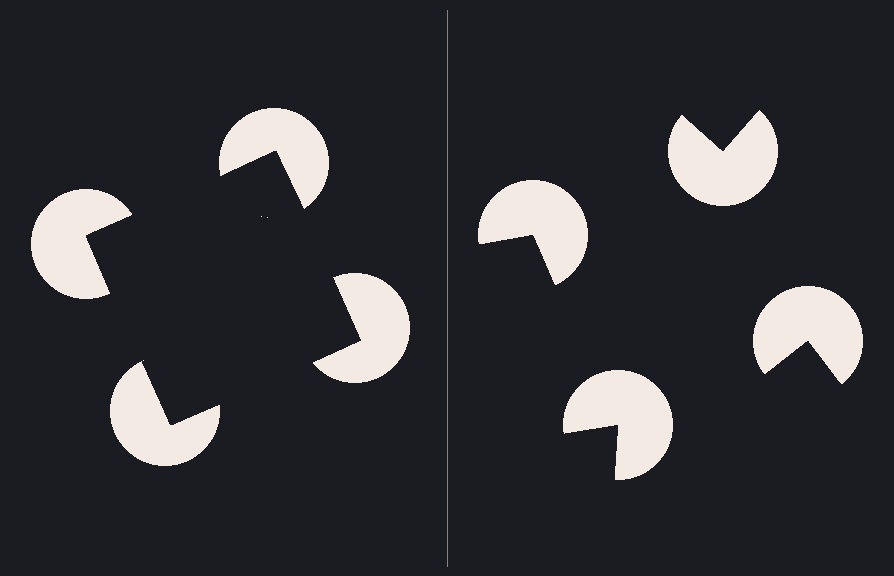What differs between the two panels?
The pac-man discs are positioned identically on both sides; only the wedge orientations differ. On the left they align to a square; on the right they are misaligned.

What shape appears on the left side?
An illusory square.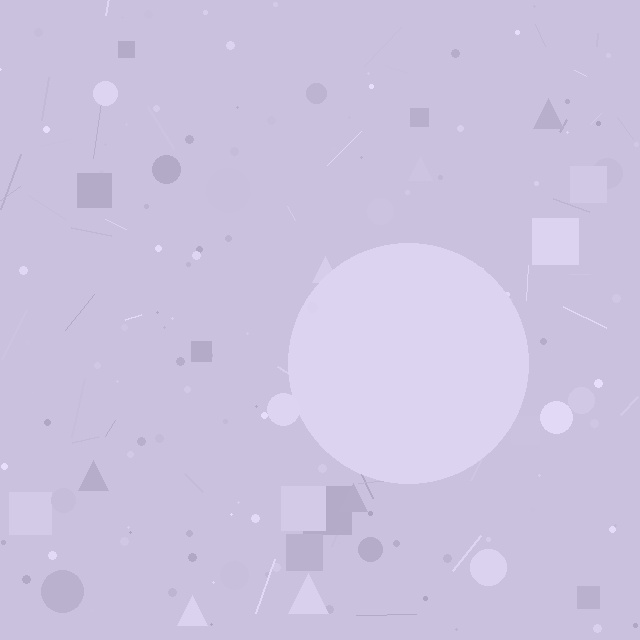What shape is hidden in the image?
A circle is hidden in the image.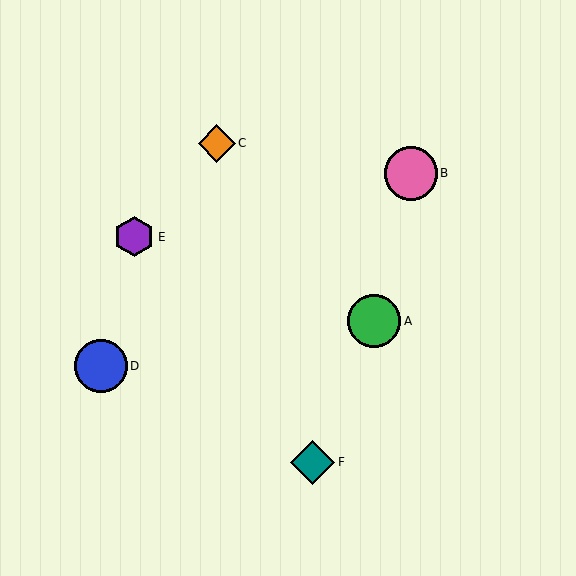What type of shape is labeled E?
Shape E is a purple hexagon.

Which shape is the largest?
The green circle (labeled A) is the largest.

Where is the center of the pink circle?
The center of the pink circle is at (411, 173).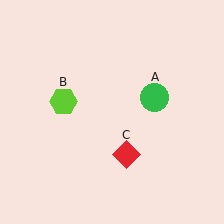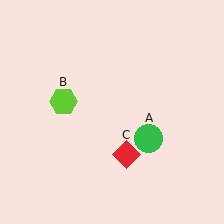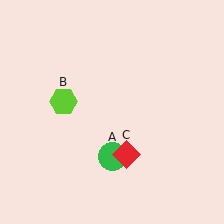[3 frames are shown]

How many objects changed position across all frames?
1 object changed position: green circle (object A).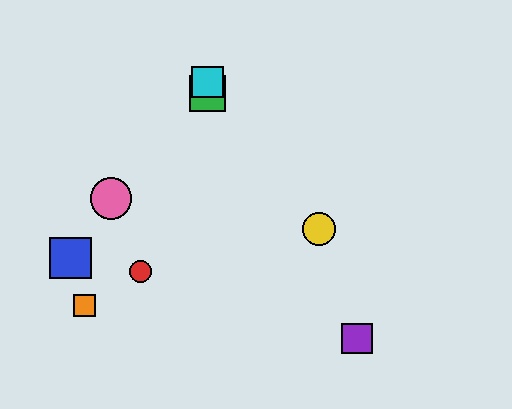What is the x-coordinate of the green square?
The green square is at x≈208.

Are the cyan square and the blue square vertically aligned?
No, the cyan square is at x≈208 and the blue square is at x≈70.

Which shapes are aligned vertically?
The green square, the cyan square are aligned vertically.